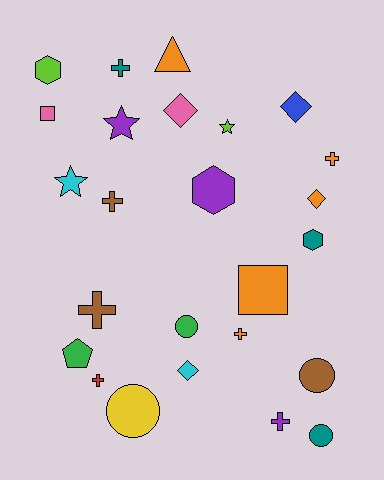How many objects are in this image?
There are 25 objects.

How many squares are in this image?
There are 2 squares.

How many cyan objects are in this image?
There are 2 cyan objects.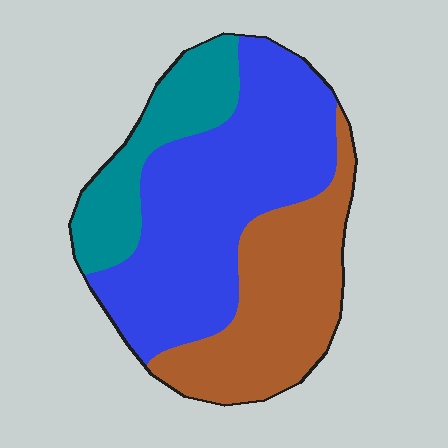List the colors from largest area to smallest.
From largest to smallest: blue, brown, teal.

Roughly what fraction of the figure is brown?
Brown takes up between a sixth and a third of the figure.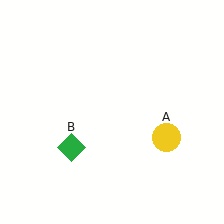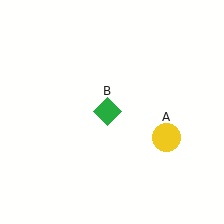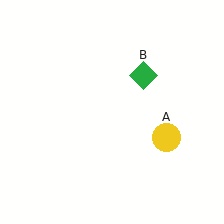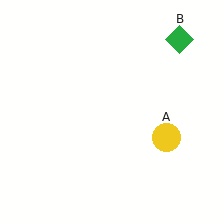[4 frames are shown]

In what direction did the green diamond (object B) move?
The green diamond (object B) moved up and to the right.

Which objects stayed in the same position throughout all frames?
Yellow circle (object A) remained stationary.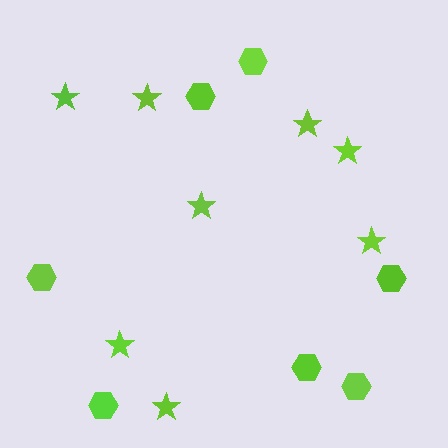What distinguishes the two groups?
There are 2 groups: one group of stars (8) and one group of hexagons (7).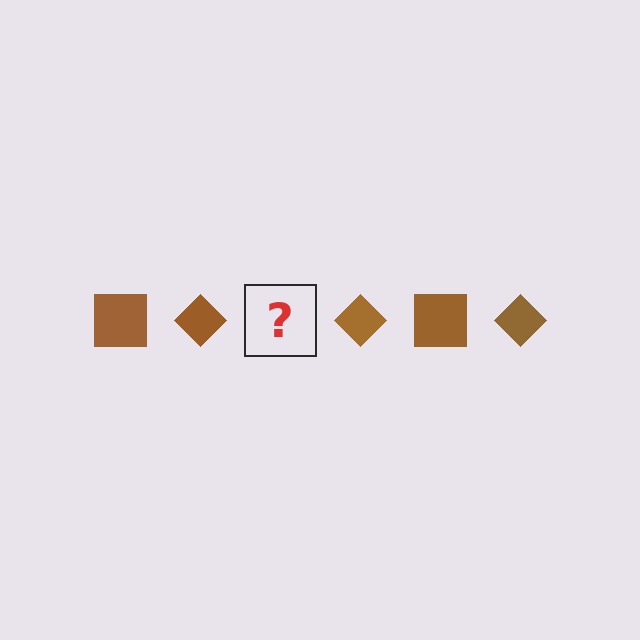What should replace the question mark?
The question mark should be replaced with a brown square.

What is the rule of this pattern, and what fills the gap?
The rule is that the pattern cycles through square, diamond shapes in brown. The gap should be filled with a brown square.